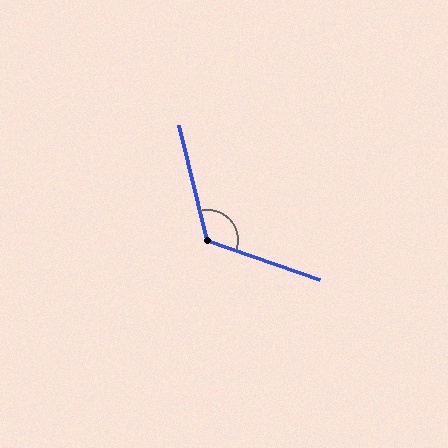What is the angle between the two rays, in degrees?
Approximately 123 degrees.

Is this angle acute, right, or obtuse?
It is obtuse.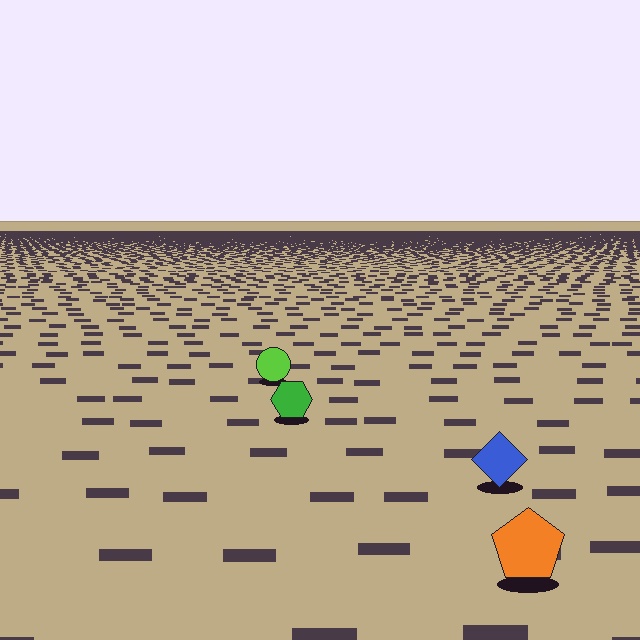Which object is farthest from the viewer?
The lime circle is farthest from the viewer. It appears smaller and the ground texture around it is denser.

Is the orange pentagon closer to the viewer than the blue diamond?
Yes. The orange pentagon is closer — you can tell from the texture gradient: the ground texture is coarser near it.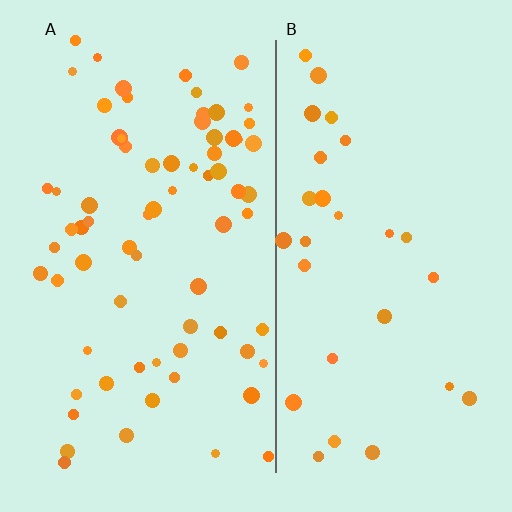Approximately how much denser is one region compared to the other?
Approximately 2.5× — region A over region B.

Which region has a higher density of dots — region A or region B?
A (the left).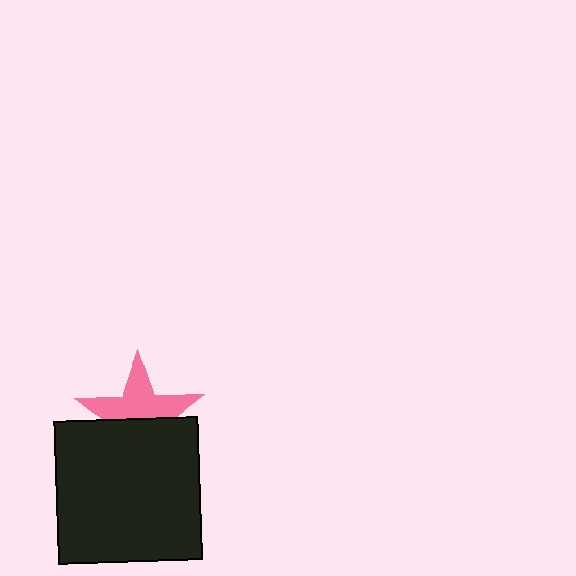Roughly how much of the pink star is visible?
About half of it is visible (roughly 54%).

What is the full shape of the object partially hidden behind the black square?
The partially hidden object is a pink star.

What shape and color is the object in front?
The object in front is a black square.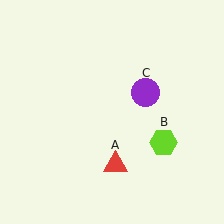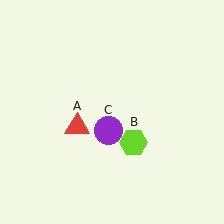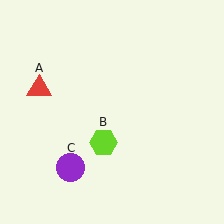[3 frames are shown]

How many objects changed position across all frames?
3 objects changed position: red triangle (object A), lime hexagon (object B), purple circle (object C).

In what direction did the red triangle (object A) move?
The red triangle (object A) moved up and to the left.